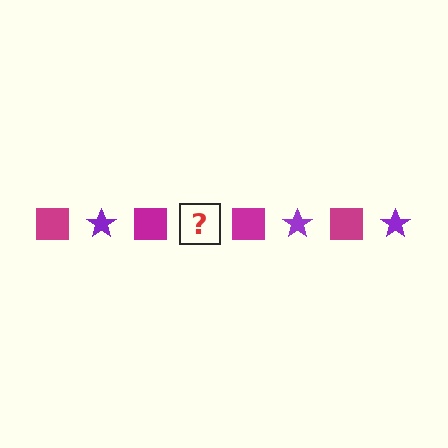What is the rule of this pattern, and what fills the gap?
The rule is that the pattern alternates between magenta square and purple star. The gap should be filled with a purple star.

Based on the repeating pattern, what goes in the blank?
The blank should be a purple star.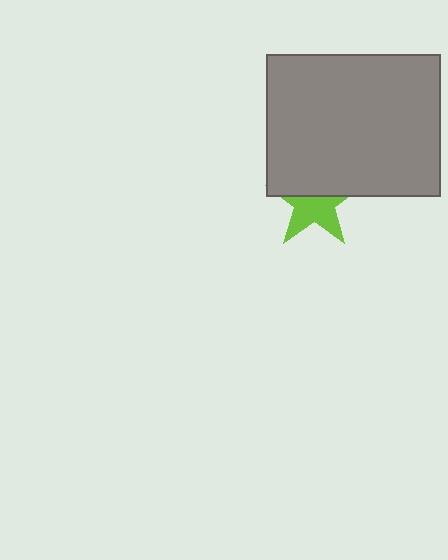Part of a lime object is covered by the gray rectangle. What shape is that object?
It is a star.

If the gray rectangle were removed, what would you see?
You would see the complete lime star.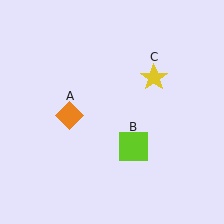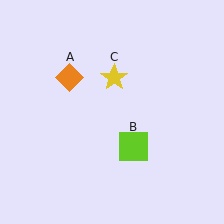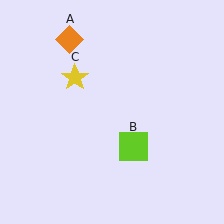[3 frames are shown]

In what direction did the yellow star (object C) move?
The yellow star (object C) moved left.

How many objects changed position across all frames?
2 objects changed position: orange diamond (object A), yellow star (object C).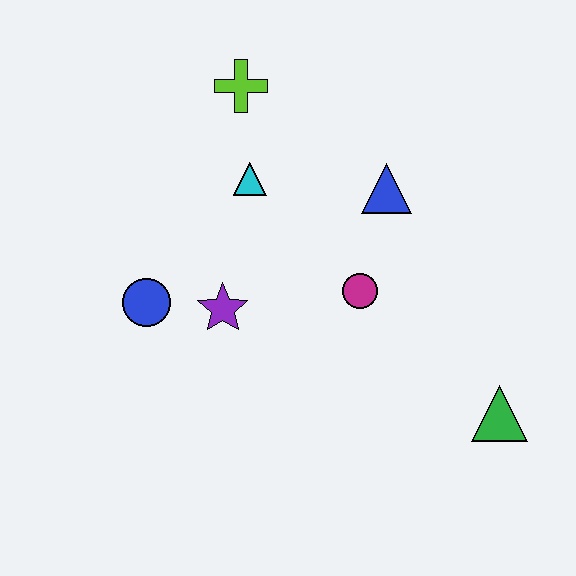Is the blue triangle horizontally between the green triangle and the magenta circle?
Yes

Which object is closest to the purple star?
The blue circle is closest to the purple star.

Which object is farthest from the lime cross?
The green triangle is farthest from the lime cross.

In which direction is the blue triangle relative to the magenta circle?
The blue triangle is above the magenta circle.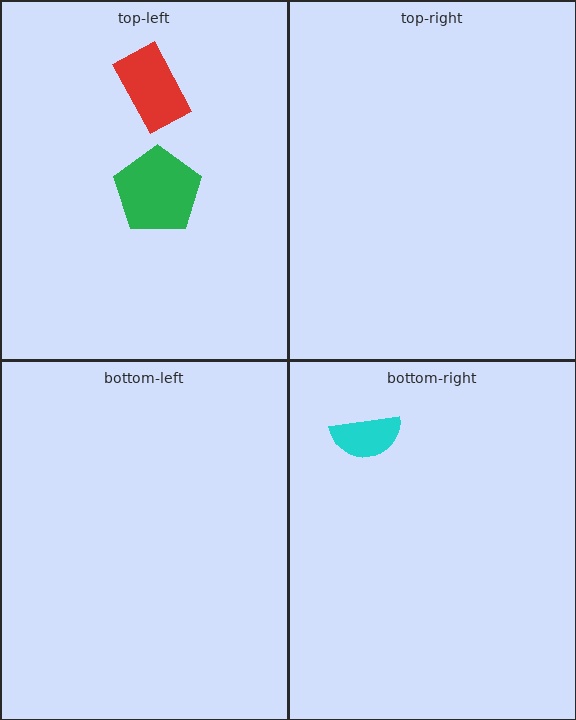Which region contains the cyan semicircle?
The bottom-right region.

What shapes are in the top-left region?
The red rectangle, the green pentagon.